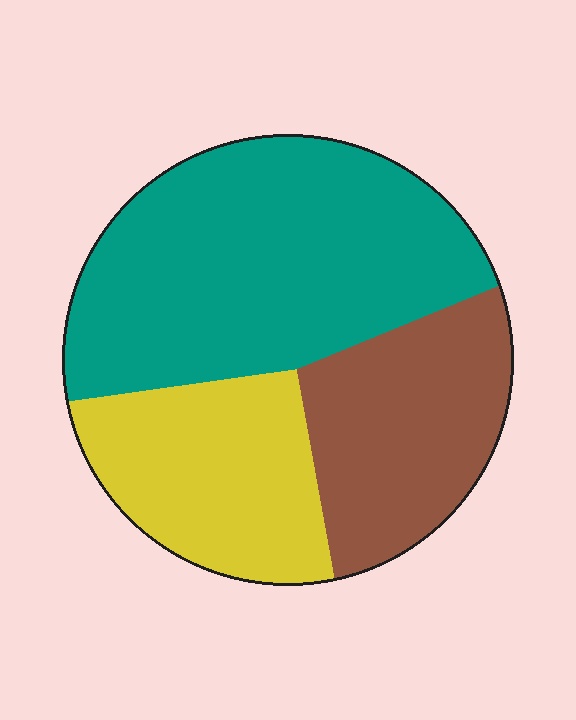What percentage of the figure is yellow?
Yellow takes up about one quarter (1/4) of the figure.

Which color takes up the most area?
Teal, at roughly 50%.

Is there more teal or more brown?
Teal.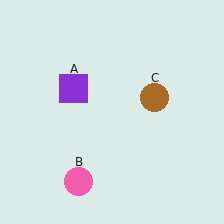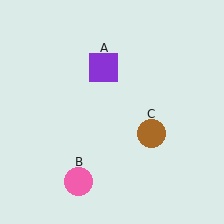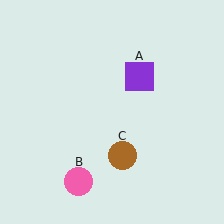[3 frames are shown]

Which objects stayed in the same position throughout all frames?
Pink circle (object B) remained stationary.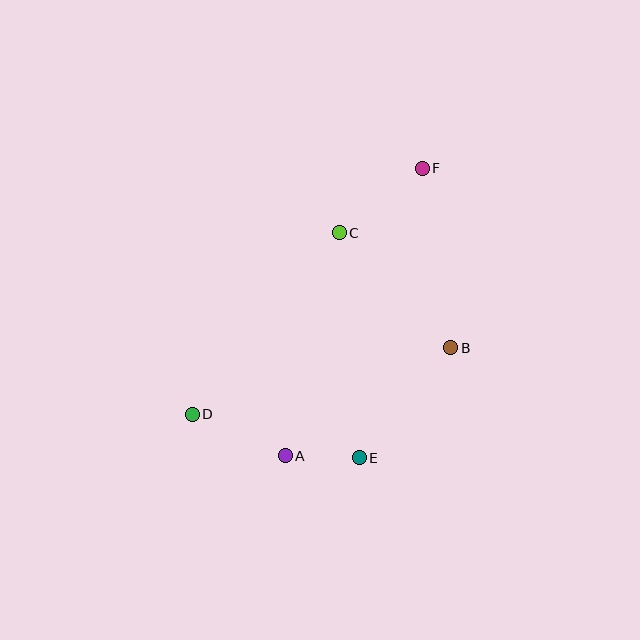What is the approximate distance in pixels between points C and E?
The distance between C and E is approximately 225 pixels.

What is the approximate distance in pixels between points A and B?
The distance between A and B is approximately 198 pixels.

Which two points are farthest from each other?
Points D and F are farthest from each other.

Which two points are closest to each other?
Points A and E are closest to each other.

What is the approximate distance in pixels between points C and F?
The distance between C and F is approximately 105 pixels.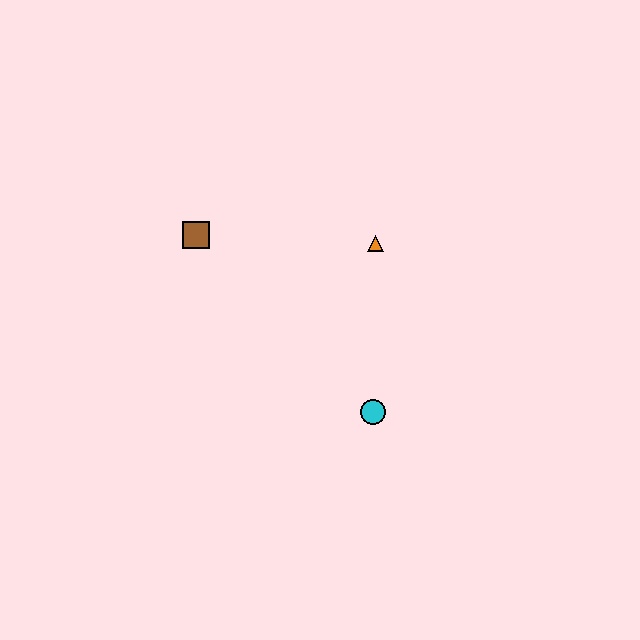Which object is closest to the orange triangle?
The cyan circle is closest to the orange triangle.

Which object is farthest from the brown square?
The cyan circle is farthest from the brown square.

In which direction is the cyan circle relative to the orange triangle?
The cyan circle is below the orange triangle.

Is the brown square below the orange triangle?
No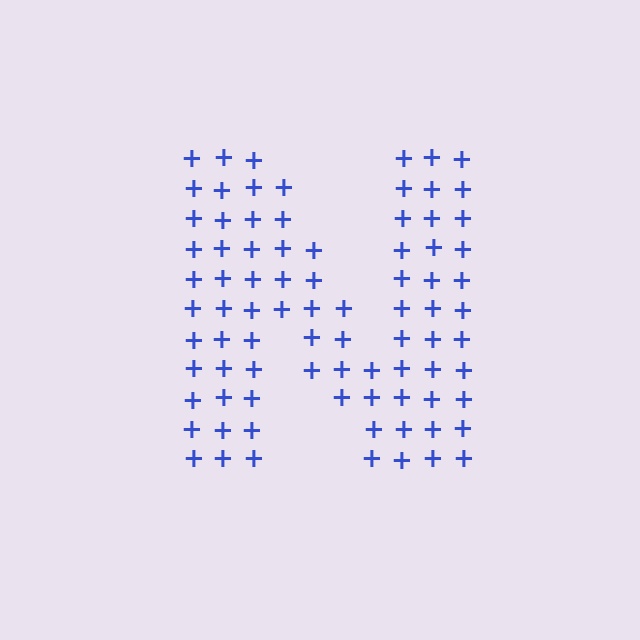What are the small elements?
The small elements are plus signs.